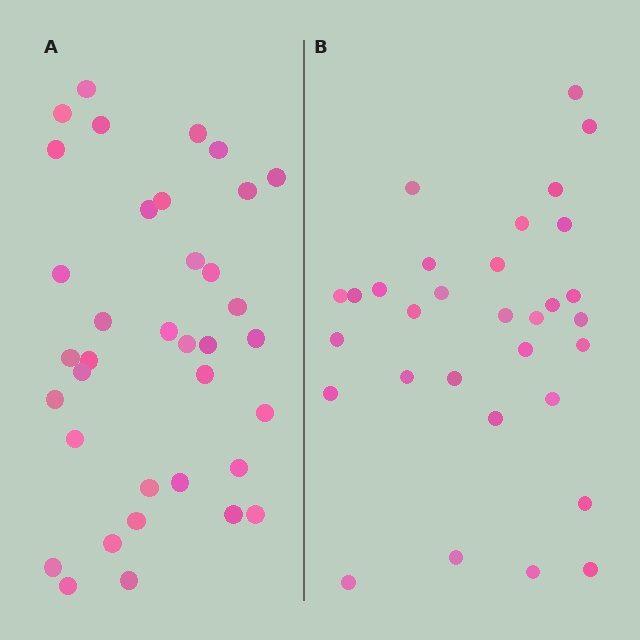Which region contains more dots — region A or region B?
Region A (the left region) has more dots.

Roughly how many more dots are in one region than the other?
Region A has about 5 more dots than region B.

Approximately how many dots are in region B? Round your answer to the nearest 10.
About 30 dots. (The exact count is 31, which rounds to 30.)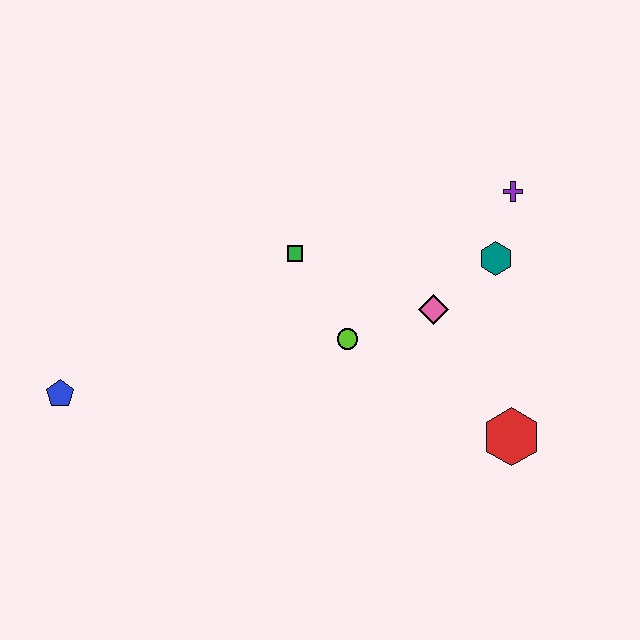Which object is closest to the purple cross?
The teal hexagon is closest to the purple cross.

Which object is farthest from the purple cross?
The blue pentagon is farthest from the purple cross.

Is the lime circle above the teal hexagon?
No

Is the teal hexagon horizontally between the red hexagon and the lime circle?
Yes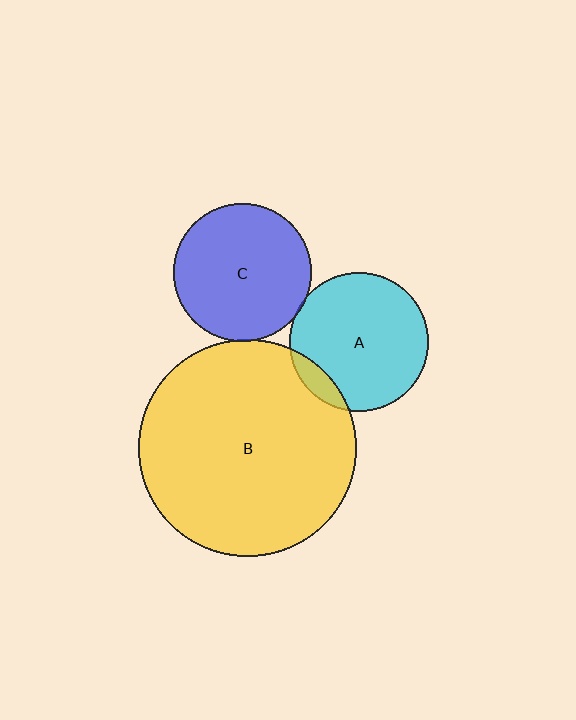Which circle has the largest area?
Circle B (yellow).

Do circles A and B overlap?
Yes.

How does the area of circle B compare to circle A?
Approximately 2.5 times.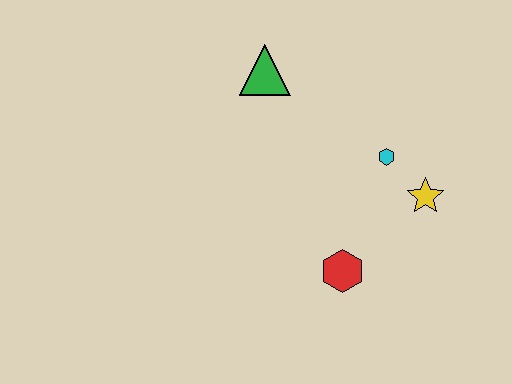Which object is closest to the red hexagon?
The yellow star is closest to the red hexagon.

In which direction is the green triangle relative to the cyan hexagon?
The green triangle is to the left of the cyan hexagon.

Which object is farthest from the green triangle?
The red hexagon is farthest from the green triangle.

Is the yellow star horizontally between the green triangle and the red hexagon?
No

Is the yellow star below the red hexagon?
No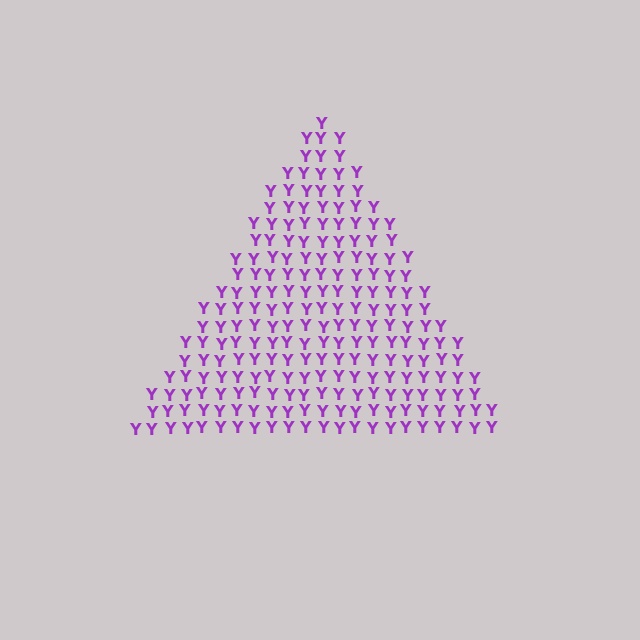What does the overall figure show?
The overall figure shows a triangle.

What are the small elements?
The small elements are letter Y's.